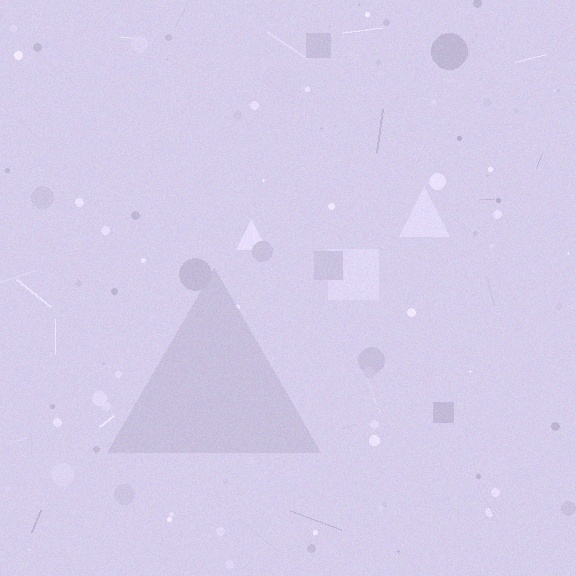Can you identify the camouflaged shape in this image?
The camouflaged shape is a triangle.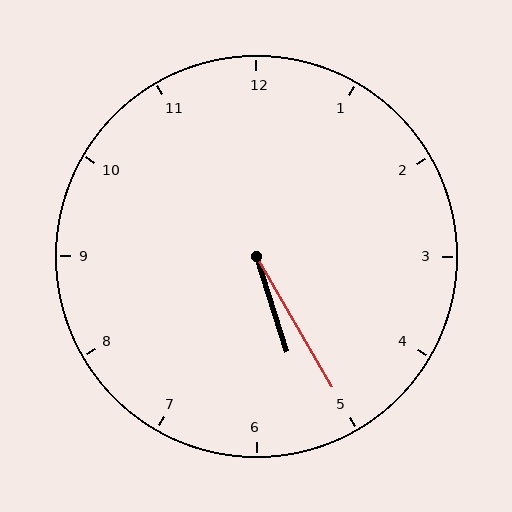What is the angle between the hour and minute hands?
Approximately 12 degrees.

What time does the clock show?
5:25.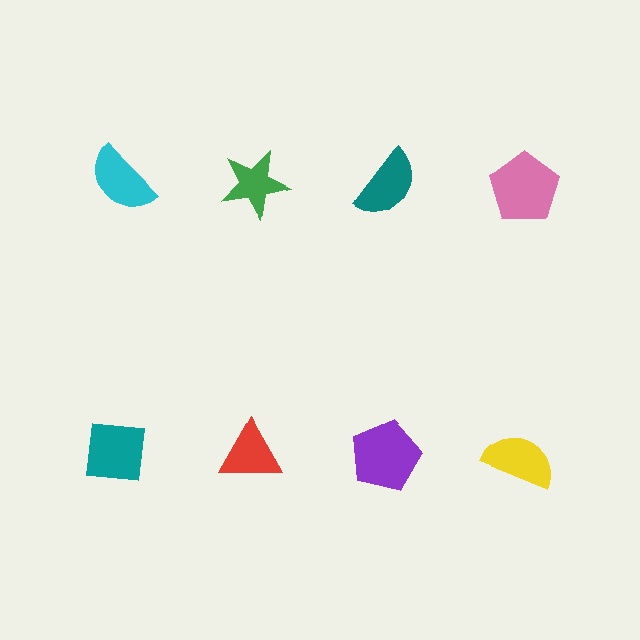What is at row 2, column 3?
A purple pentagon.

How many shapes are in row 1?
4 shapes.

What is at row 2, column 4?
A yellow semicircle.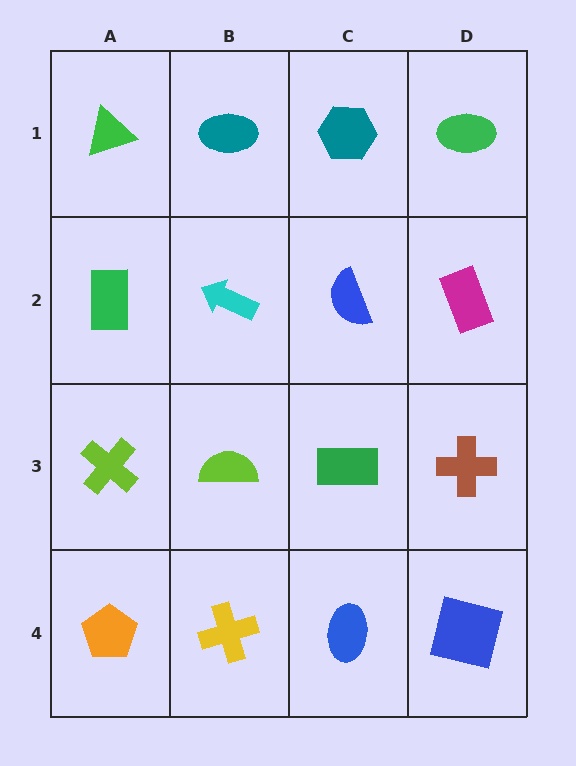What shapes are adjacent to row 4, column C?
A green rectangle (row 3, column C), a yellow cross (row 4, column B), a blue square (row 4, column D).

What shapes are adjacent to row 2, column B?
A teal ellipse (row 1, column B), a lime semicircle (row 3, column B), a green rectangle (row 2, column A), a blue semicircle (row 2, column C).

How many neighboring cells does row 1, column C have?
3.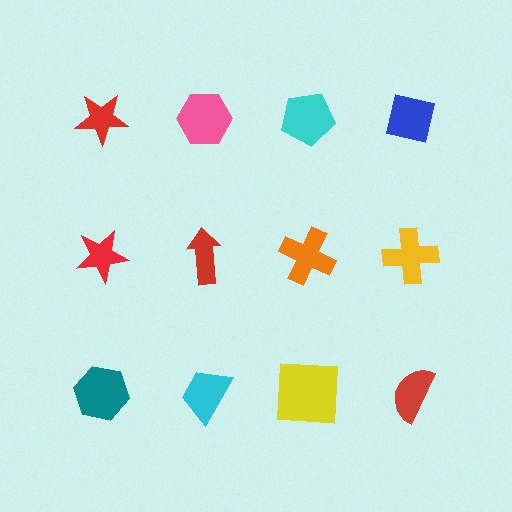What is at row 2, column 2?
A red arrow.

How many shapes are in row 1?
4 shapes.